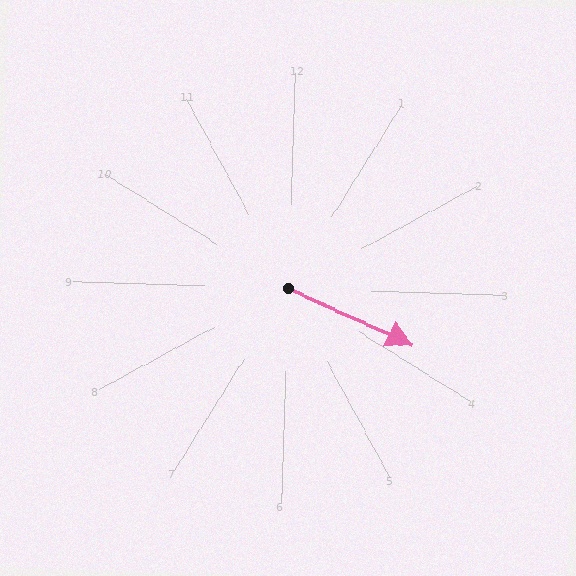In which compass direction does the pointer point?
Southeast.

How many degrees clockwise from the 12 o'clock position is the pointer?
Approximately 113 degrees.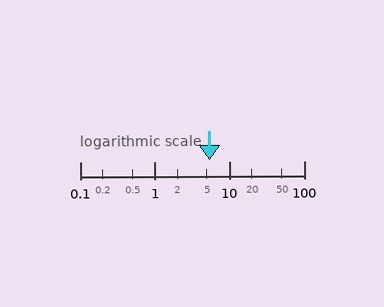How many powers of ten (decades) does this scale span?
The scale spans 3 decades, from 0.1 to 100.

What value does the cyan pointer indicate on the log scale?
The pointer indicates approximately 5.4.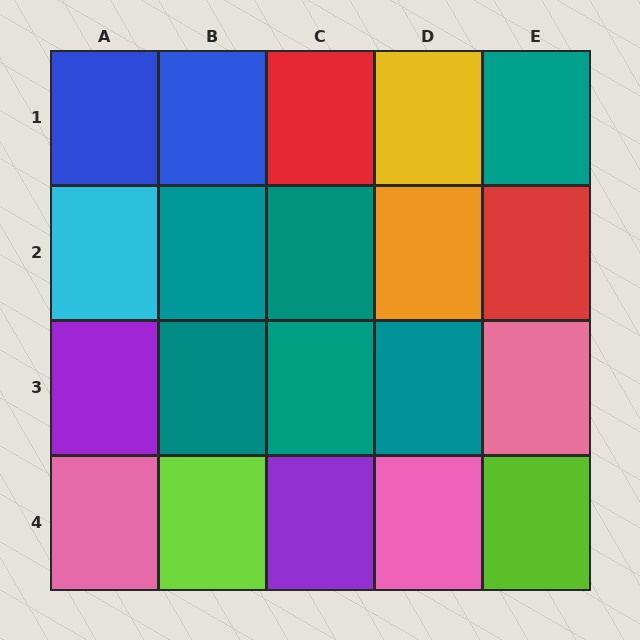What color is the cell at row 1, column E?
Teal.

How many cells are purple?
2 cells are purple.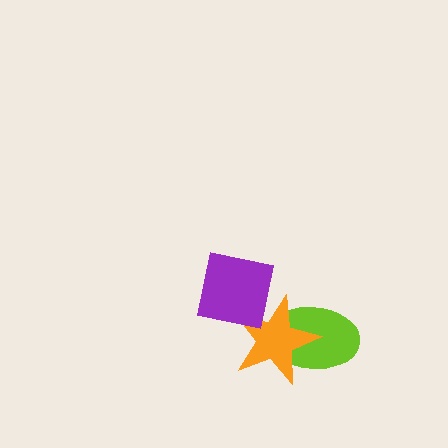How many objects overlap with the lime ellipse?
1 object overlaps with the lime ellipse.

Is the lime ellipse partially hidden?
Yes, it is partially covered by another shape.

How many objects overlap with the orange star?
2 objects overlap with the orange star.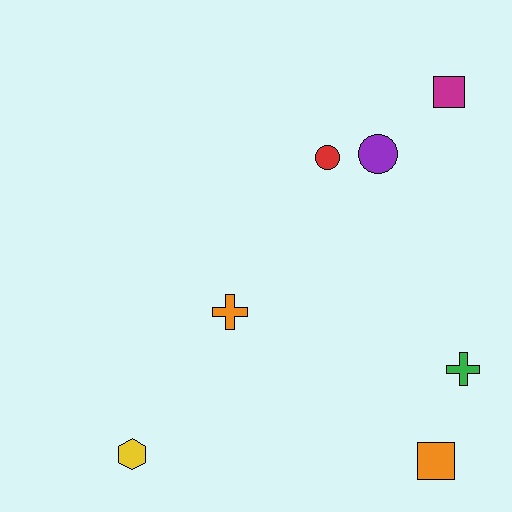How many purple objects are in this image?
There is 1 purple object.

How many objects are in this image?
There are 7 objects.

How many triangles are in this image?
There are no triangles.